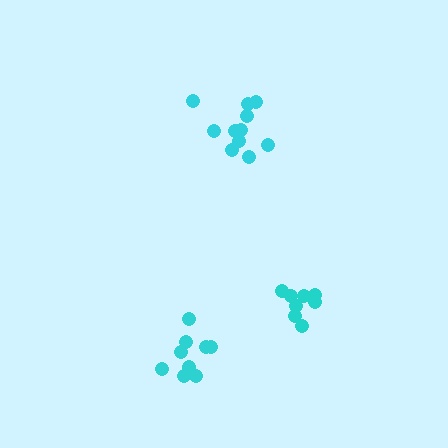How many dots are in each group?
Group 1: 8 dots, Group 2: 11 dots, Group 3: 9 dots (28 total).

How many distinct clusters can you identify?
There are 3 distinct clusters.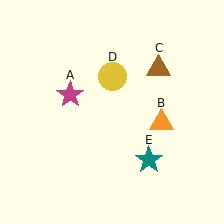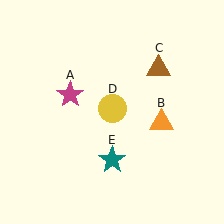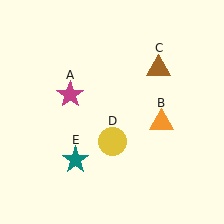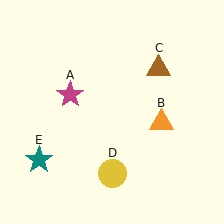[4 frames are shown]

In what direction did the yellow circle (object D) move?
The yellow circle (object D) moved down.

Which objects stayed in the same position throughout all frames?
Magenta star (object A) and orange triangle (object B) and brown triangle (object C) remained stationary.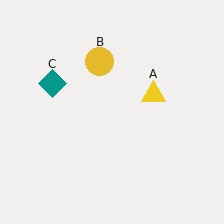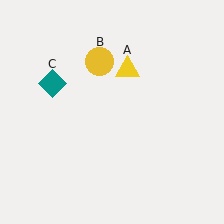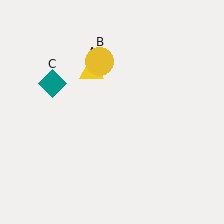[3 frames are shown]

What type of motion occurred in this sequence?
The yellow triangle (object A) rotated counterclockwise around the center of the scene.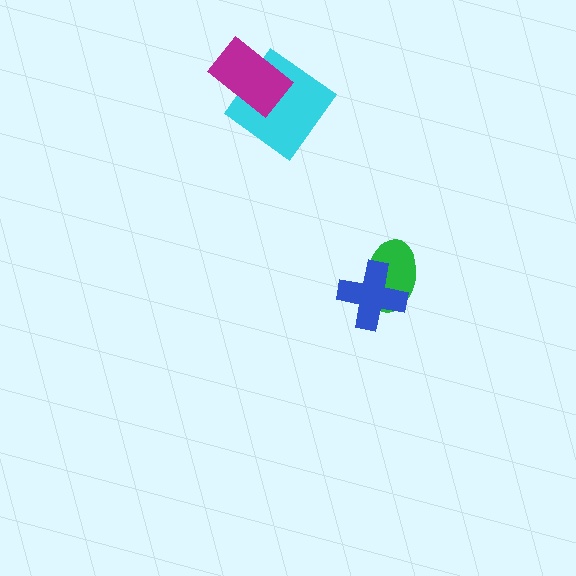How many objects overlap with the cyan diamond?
1 object overlaps with the cyan diamond.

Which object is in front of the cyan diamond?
The magenta rectangle is in front of the cyan diamond.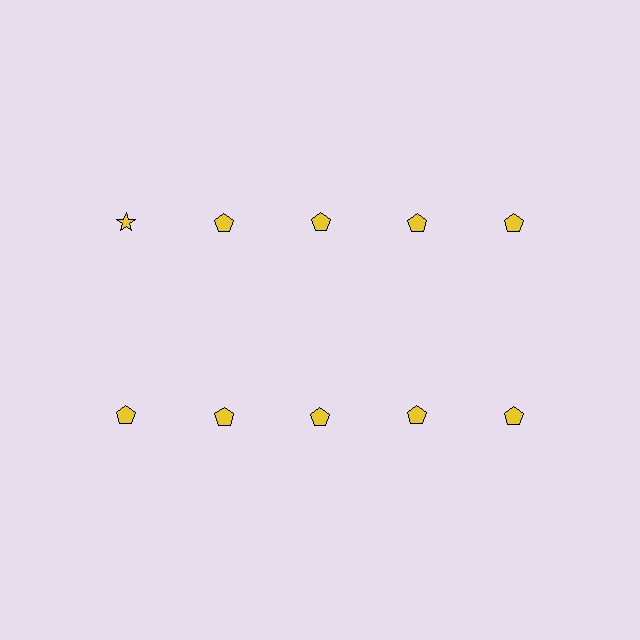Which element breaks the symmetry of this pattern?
The yellow star in the top row, leftmost column breaks the symmetry. All other shapes are yellow pentagons.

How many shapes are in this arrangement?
There are 10 shapes arranged in a grid pattern.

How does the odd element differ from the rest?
It has a different shape: star instead of pentagon.